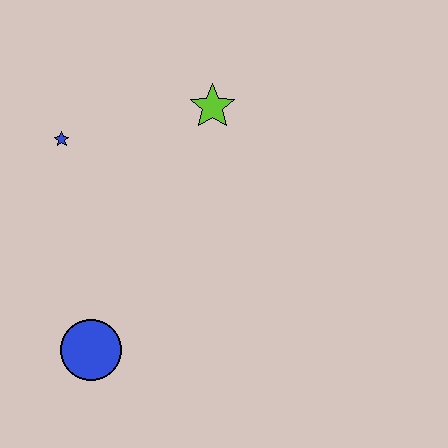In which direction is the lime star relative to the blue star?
The lime star is to the right of the blue star.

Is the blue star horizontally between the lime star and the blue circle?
No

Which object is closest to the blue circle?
The blue star is closest to the blue circle.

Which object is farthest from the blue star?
The blue circle is farthest from the blue star.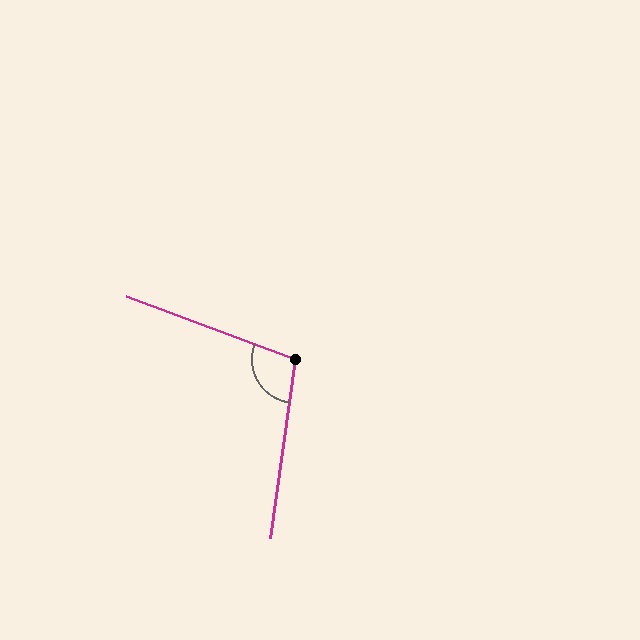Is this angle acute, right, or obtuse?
It is obtuse.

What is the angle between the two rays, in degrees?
Approximately 102 degrees.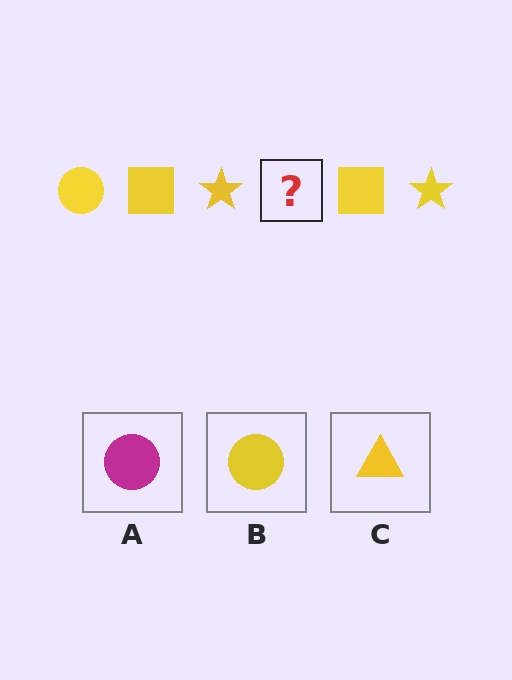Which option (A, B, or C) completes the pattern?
B.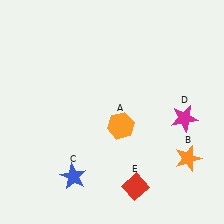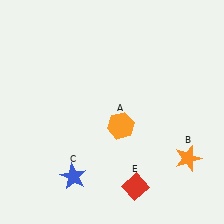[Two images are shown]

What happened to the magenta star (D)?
The magenta star (D) was removed in Image 2. It was in the bottom-right area of Image 1.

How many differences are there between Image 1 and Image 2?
There is 1 difference between the two images.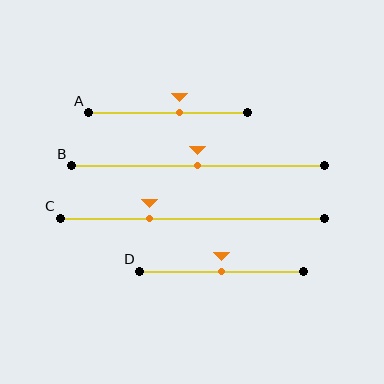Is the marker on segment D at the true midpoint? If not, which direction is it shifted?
Yes, the marker on segment D is at the true midpoint.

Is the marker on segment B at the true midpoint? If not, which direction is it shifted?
Yes, the marker on segment B is at the true midpoint.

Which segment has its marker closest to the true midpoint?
Segment B has its marker closest to the true midpoint.